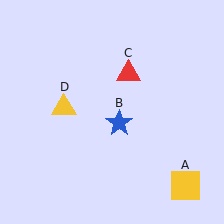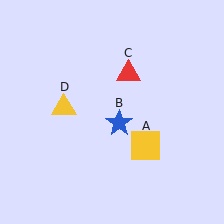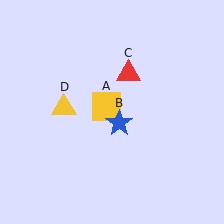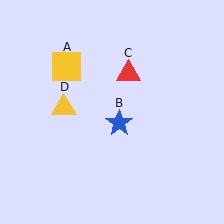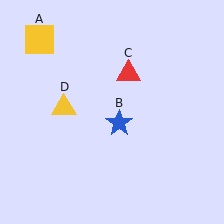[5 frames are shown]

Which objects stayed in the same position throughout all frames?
Blue star (object B) and red triangle (object C) and yellow triangle (object D) remained stationary.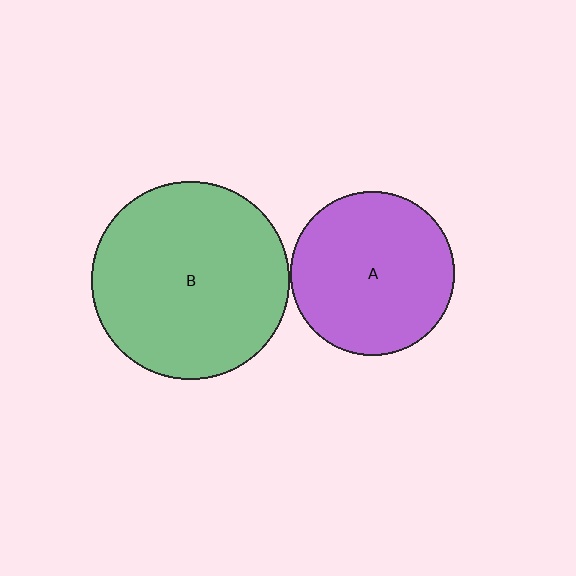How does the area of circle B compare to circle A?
Approximately 1.5 times.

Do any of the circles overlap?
No, none of the circles overlap.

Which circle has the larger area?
Circle B (green).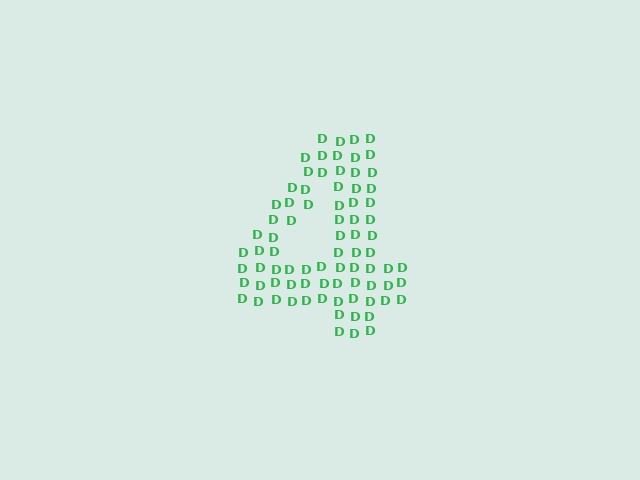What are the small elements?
The small elements are letter D's.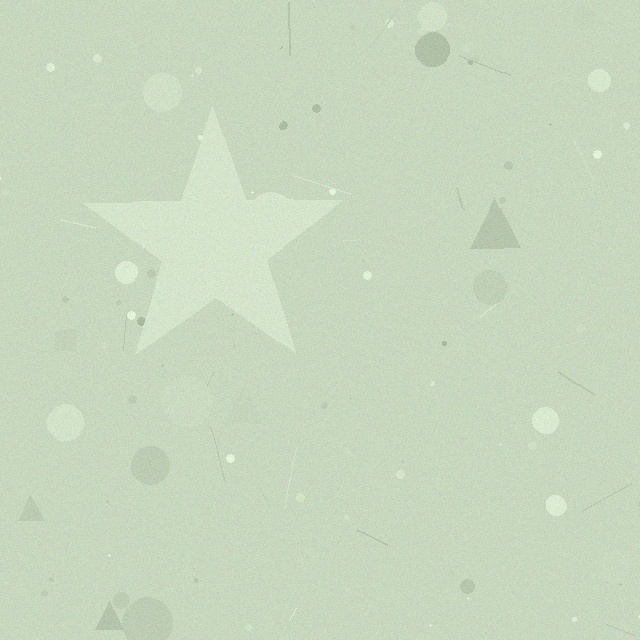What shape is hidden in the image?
A star is hidden in the image.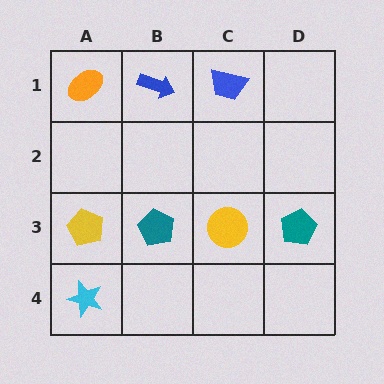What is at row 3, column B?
A teal pentagon.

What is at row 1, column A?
An orange ellipse.